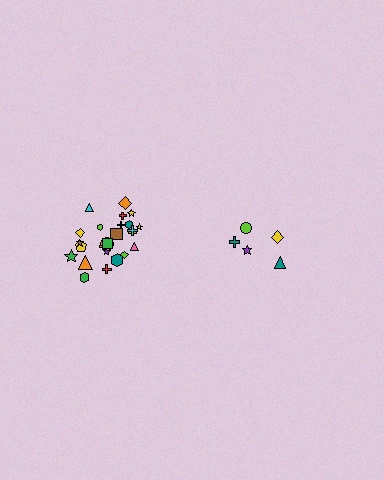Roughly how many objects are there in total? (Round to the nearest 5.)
Roughly 30 objects in total.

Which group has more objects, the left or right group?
The left group.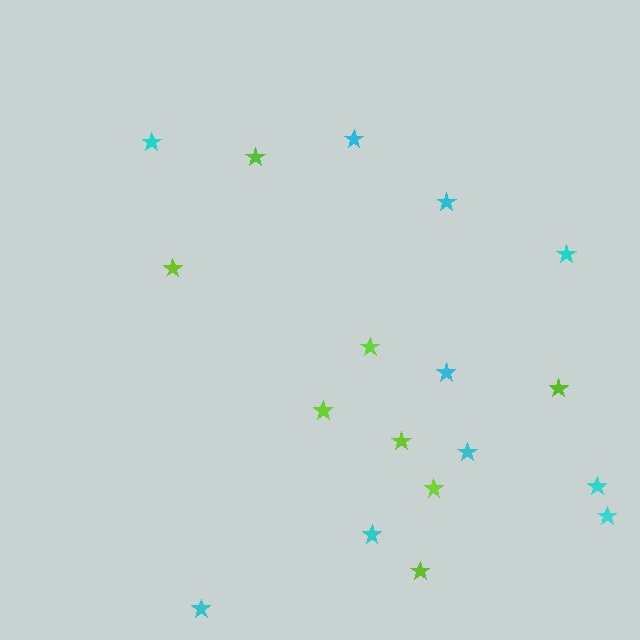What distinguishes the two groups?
There are 2 groups: one group of lime stars (8) and one group of cyan stars (10).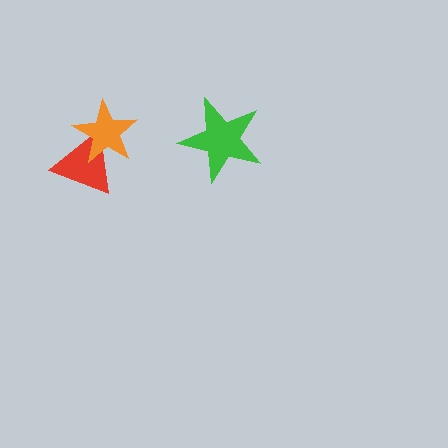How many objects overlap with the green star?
0 objects overlap with the green star.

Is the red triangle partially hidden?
Yes, it is partially covered by another shape.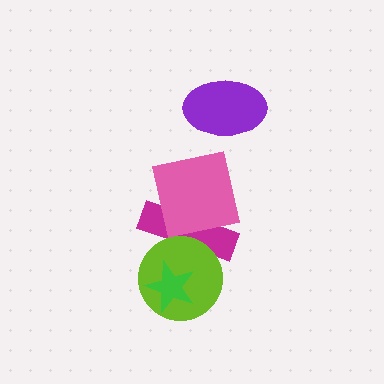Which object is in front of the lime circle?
The green star is in front of the lime circle.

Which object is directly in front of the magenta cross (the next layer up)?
The lime circle is directly in front of the magenta cross.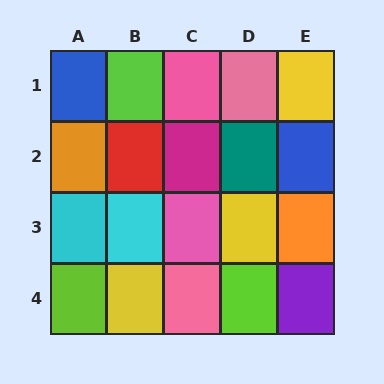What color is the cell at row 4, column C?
Pink.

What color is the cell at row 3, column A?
Cyan.